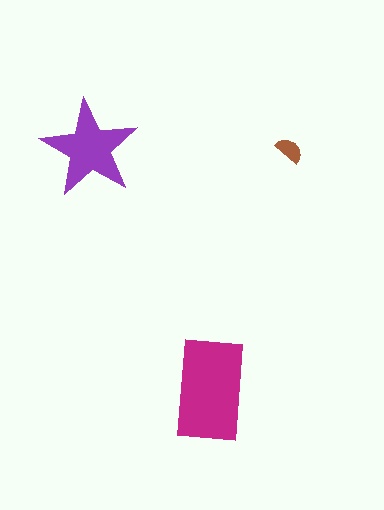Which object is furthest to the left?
The purple star is leftmost.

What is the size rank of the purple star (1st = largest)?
2nd.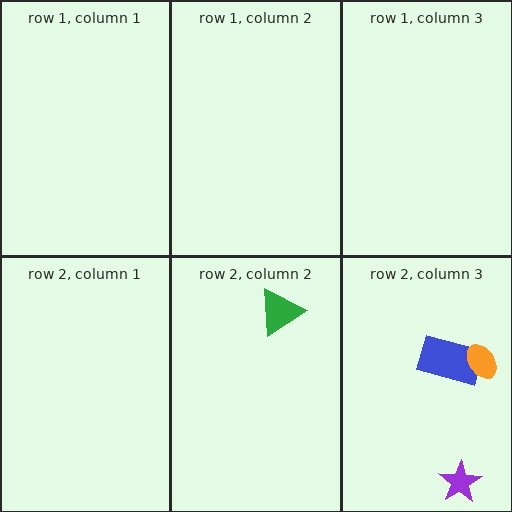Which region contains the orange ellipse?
The row 2, column 3 region.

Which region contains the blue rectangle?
The row 2, column 3 region.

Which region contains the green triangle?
The row 2, column 2 region.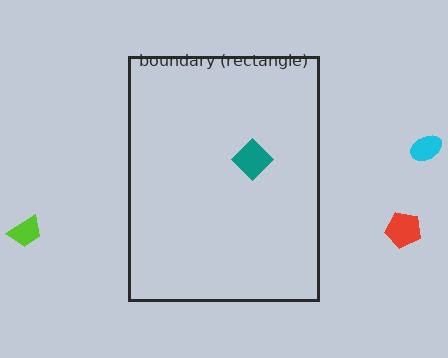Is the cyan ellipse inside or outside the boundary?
Outside.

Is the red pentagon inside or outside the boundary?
Outside.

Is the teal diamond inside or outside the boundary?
Inside.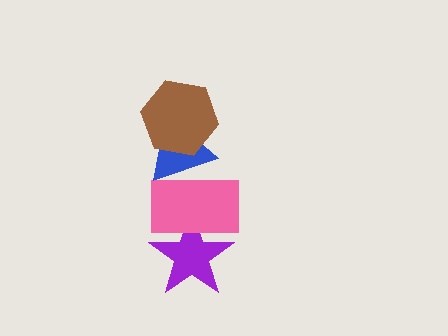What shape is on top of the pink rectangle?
The blue triangle is on top of the pink rectangle.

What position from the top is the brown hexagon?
The brown hexagon is 1st from the top.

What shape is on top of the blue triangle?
The brown hexagon is on top of the blue triangle.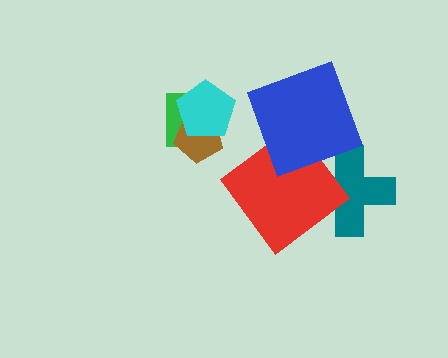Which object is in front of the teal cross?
The red diamond is in front of the teal cross.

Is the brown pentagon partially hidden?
Yes, it is partially covered by another shape.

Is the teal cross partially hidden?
Yes, it is partially covered by another shape.